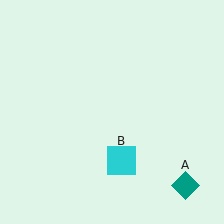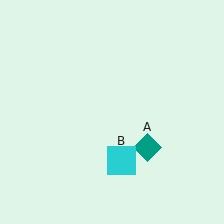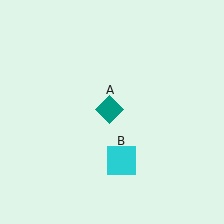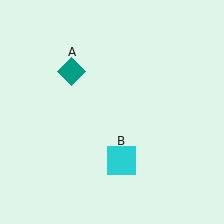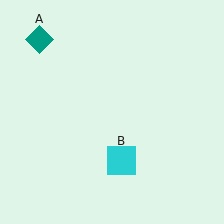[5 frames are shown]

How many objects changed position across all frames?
1 object changed position: teal diamond (object A).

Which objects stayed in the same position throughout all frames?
Cyan square (object B) remained stationary.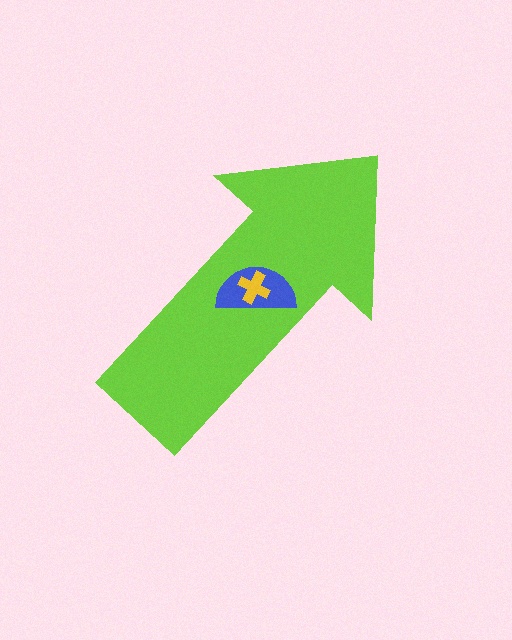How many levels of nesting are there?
3.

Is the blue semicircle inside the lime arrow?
Yes.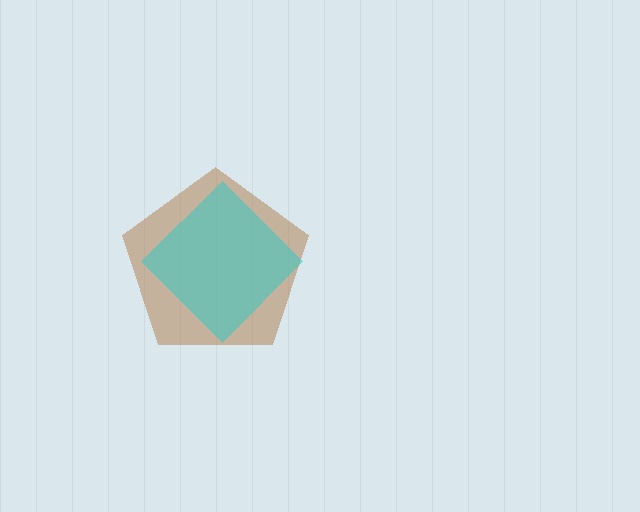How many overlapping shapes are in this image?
There are 2 overlapping shapes in the image.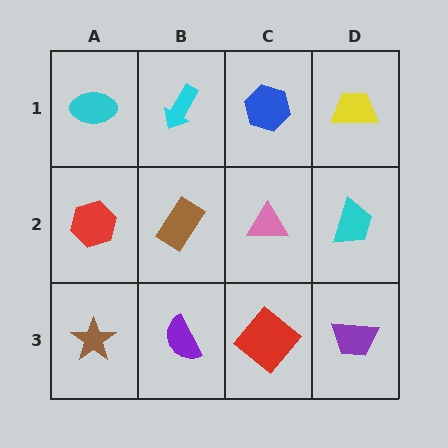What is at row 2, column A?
A red hexagon.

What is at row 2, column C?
A pink triangle.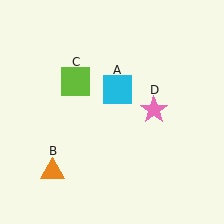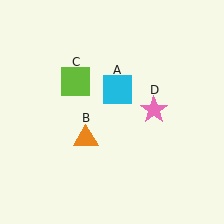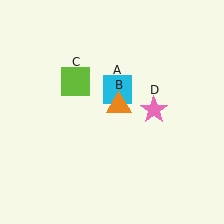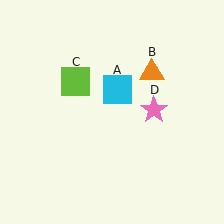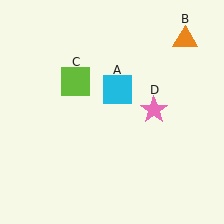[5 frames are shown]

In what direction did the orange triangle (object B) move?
The orange triangle (object B) moved up and to the right.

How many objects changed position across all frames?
1 object changed position: orange triangle (object B).